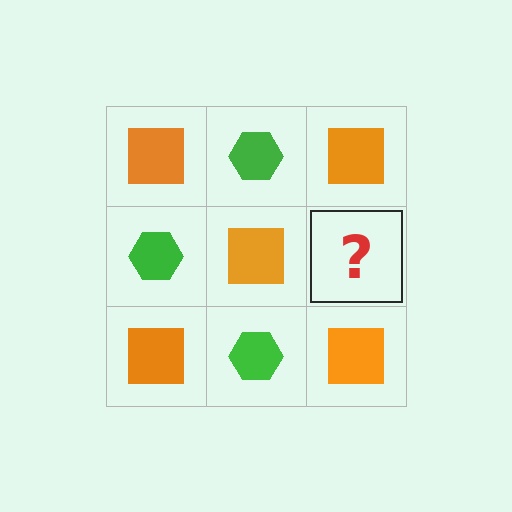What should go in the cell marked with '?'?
The missing cell should contain a green hexagon.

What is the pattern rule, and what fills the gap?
The rule is that it alternates orange square and green hexagon in a checkerboard pattern. The gap should be filled with a green hexagon.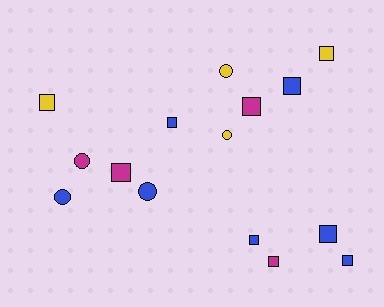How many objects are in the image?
There are 15 objects.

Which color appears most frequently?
Blue, with 7 objects.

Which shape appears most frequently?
Square, with 10 objects.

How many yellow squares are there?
There are 2 yellow squares.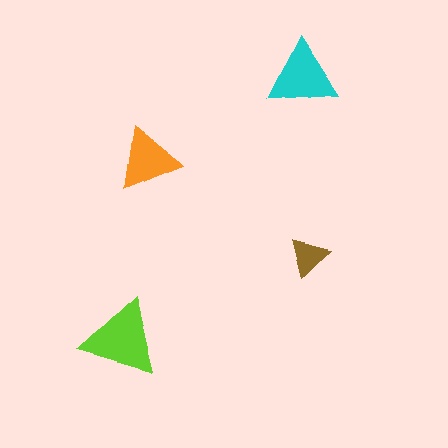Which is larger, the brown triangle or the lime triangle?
The lime one.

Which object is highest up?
The cyan triangle is topmost.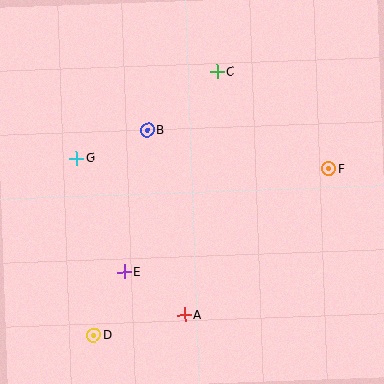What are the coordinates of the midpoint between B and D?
The midpoint between B and D is at (120, 233).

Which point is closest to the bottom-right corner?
Point A is closest to the bottom-right corner.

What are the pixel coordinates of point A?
Point A is at (184, 315).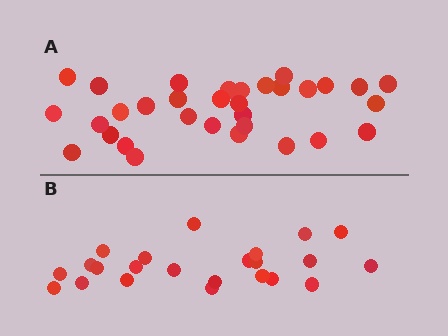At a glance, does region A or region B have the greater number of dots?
Region A (the top region) has more dots.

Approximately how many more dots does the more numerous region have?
Region A has roughly 8 or so more dots than region B.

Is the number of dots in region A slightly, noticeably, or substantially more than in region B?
Region A has noticeably more, but not dramatically so. The ratio is roughly 1.4 to 1.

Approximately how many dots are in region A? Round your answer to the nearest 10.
About 30 dots. (The exact count is 32, which rounds to 30.)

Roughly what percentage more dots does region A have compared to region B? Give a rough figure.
About 40% more.